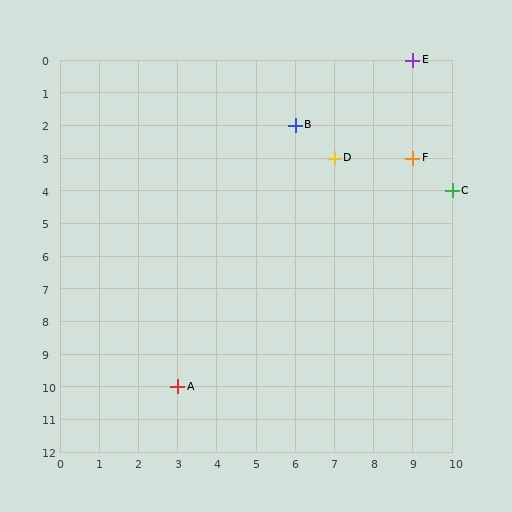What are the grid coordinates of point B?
Point B is at grid coordinates (6, 2).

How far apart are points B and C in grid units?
Points B and C are 4 columns and 2 rows apart (about 4.5 grid units diagonally).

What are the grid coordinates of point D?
Point D is at grid coordinates (7, 3).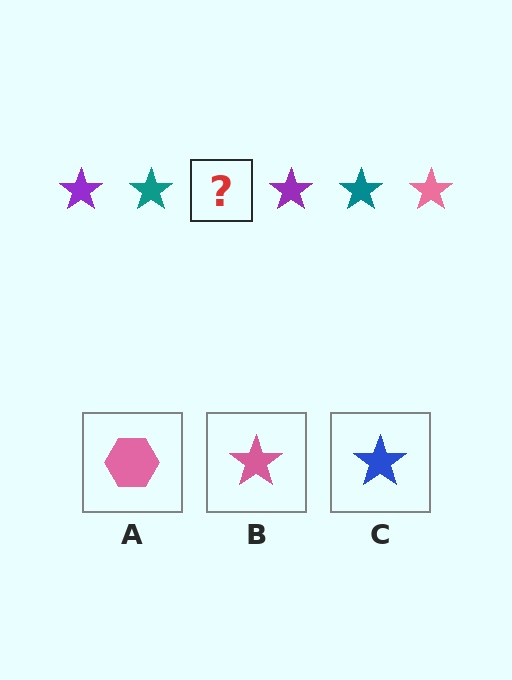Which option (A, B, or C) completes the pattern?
B.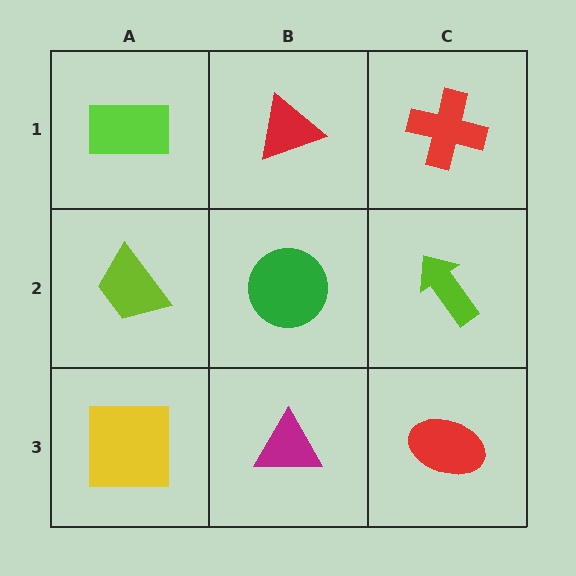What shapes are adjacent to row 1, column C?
A lime arrow (row 2, column C), a red triangle (row 1, column B).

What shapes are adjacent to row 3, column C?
A lime arrow (row 2, column C), a magenta triangle (row 3, column B).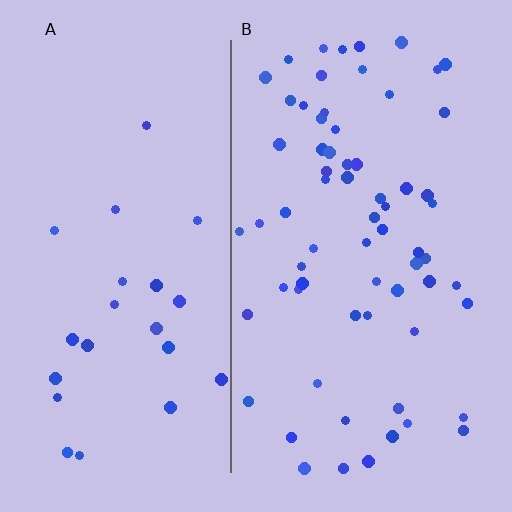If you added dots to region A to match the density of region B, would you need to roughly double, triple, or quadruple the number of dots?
Approximately triple.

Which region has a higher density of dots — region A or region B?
B (the right).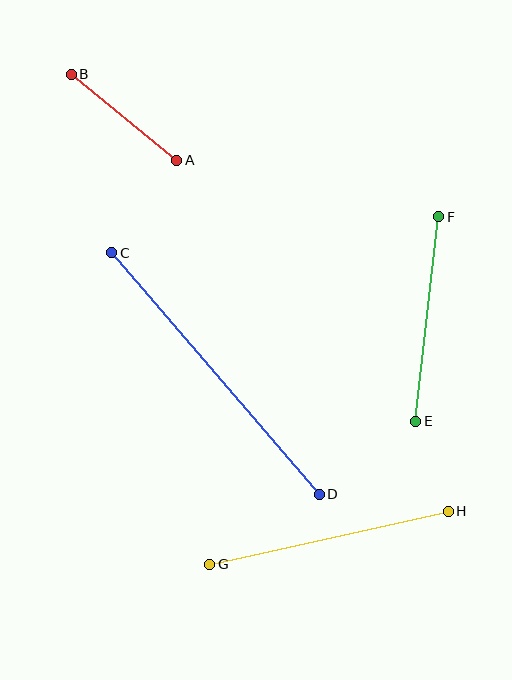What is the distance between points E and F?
The distance is approximately 206 pixels.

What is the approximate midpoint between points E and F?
The midpoint is at approximately (427, 319) pixels.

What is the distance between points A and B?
The distance is approximately 136 pixels.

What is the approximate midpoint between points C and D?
The midpoint is at approximately (216, 374) pixels.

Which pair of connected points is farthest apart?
Points C and D are farthest apart.